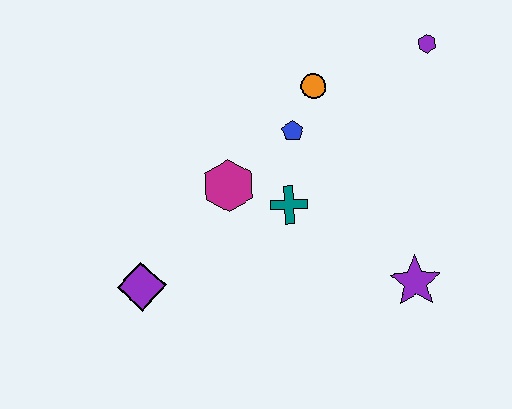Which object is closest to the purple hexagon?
The orange circle is closest to the purple hexagon.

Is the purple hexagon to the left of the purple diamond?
No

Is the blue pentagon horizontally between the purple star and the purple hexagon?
No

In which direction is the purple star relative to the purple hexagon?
The purple star is below the purple hexagon.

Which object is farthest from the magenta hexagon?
The purple hexagon is farthest from the magenta hexagon.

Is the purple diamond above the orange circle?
No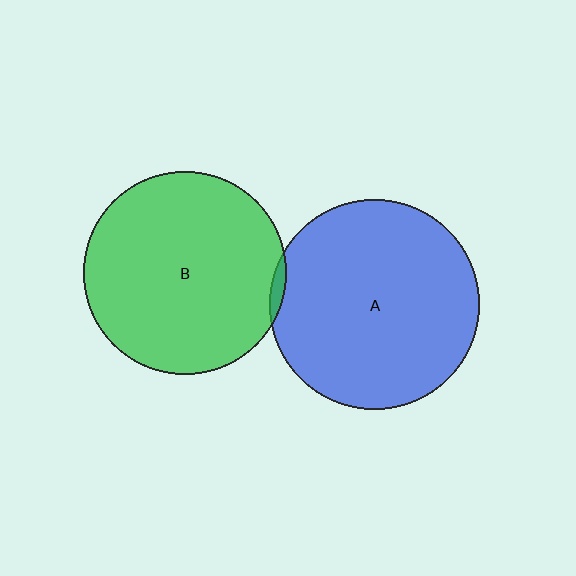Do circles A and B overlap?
Yes.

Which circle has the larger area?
Circle A (blue).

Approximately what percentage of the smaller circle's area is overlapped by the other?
Approximately 5%.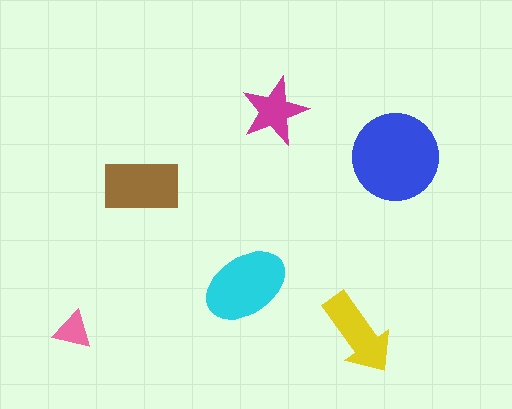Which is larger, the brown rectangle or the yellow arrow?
The brown rectangle.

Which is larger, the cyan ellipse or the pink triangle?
The cyan ellipse.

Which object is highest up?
The magenta star is topmost.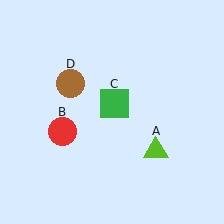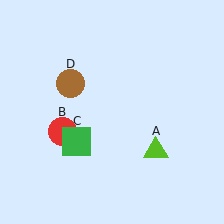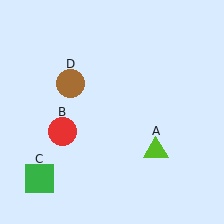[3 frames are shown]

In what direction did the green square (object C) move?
The green square (object C) moved down and to the left.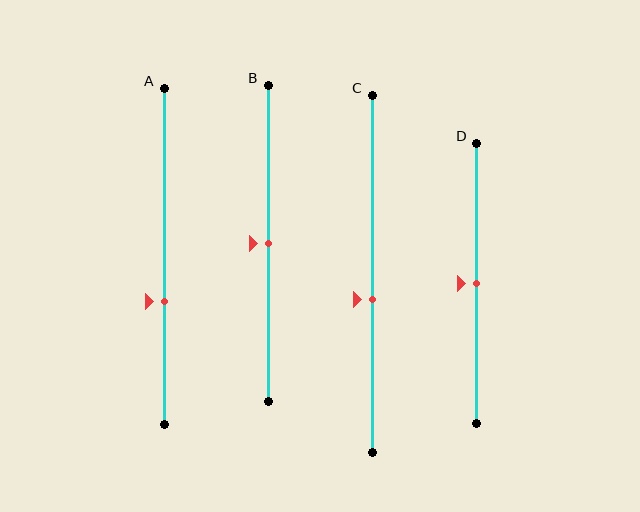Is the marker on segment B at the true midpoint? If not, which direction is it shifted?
Yes, the marker on segment B is at the true midpoint.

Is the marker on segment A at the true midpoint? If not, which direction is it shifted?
No, the marker on segment A is shifted downward by about 13% of the segment length.